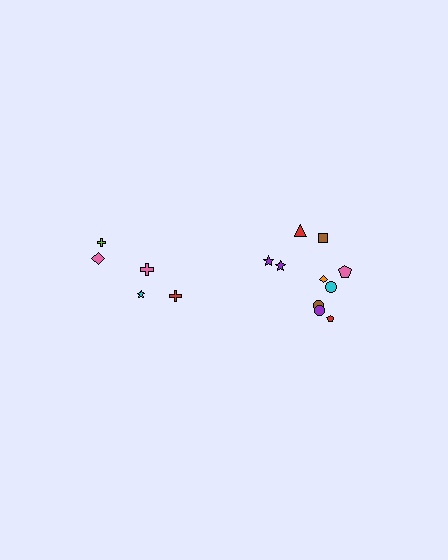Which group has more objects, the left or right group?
The right group.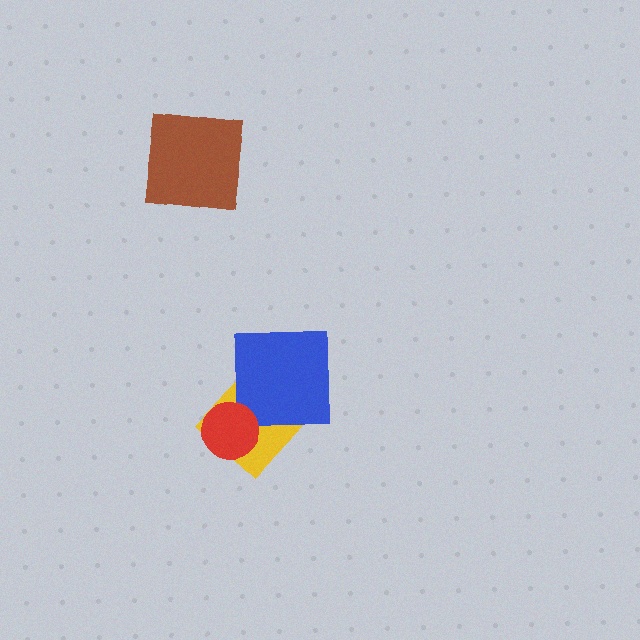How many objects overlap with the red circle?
1 object overlaps with the red circle.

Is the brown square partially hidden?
No, no other shape covers it.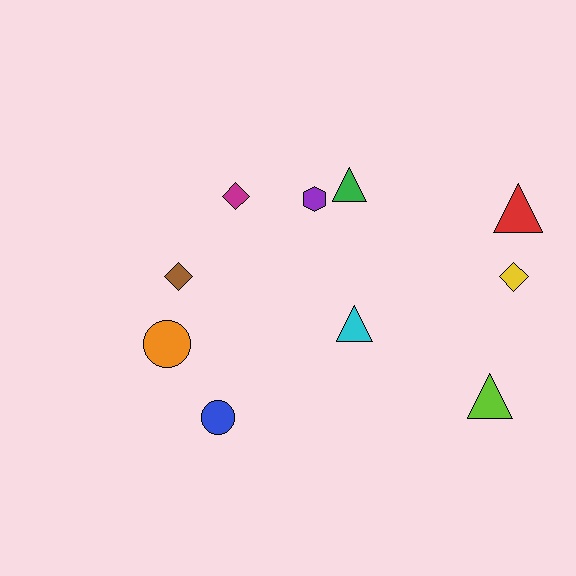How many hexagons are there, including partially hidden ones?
There is 1 hexagon.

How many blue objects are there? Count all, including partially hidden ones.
There is 1 blue object.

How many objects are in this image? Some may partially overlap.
There are 10 objects.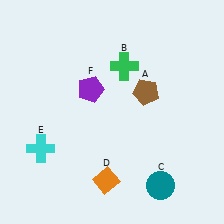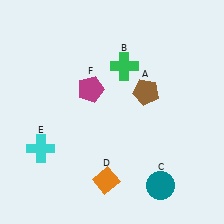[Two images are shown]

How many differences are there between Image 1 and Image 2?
There is 1 difference between the two images.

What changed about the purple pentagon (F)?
In Image 1, F is purple. In Image 2, it changed to magenta.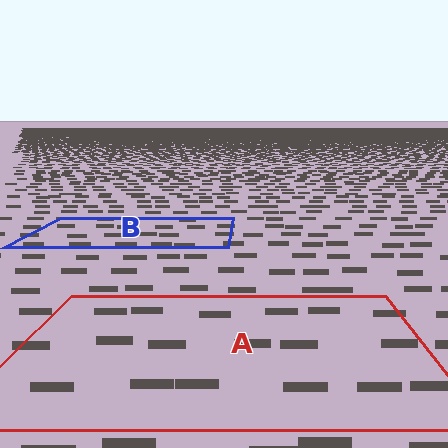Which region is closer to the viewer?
Region A is closer. The texture elements there are larger and more spread out.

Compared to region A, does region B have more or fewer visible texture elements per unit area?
Region B has more texture elements per unit area — they are packed more densely because it is farther away.